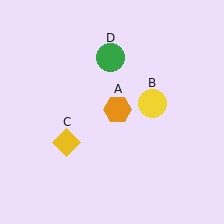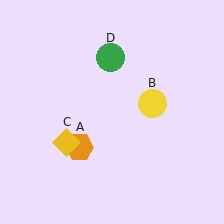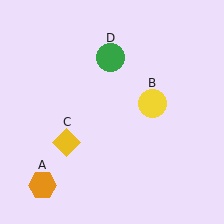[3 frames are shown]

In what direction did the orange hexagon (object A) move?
The orange hexagon (object A) moved down and to the left.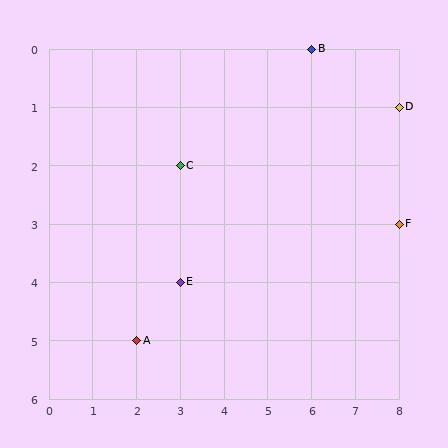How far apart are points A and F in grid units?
Points A and F are 6 columns and 2 rows apart (about 6.3 grid units diagonally).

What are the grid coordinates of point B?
Point B is at grid coordinates (6, 0).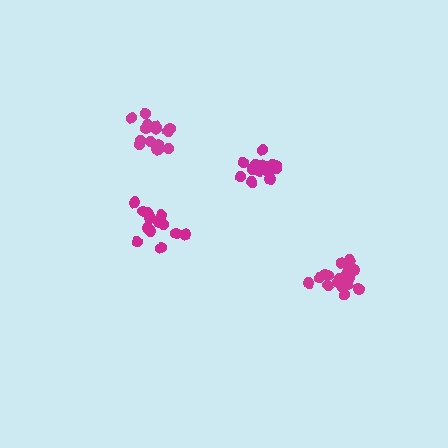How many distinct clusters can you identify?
There are 4 distinct clusters.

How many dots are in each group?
Group 1: 20 dots, Group 2: 15 dots, Group 3: 16 dots, Group 4: 17 dots (68 total).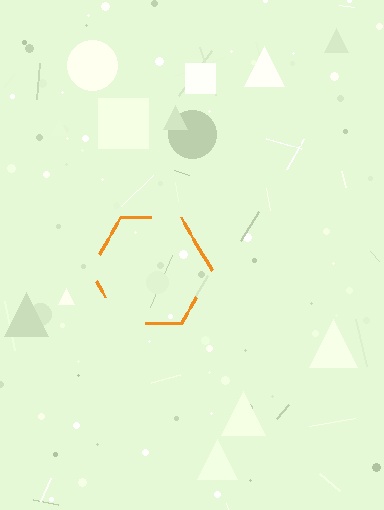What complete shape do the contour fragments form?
The contour fragments form a hexagon.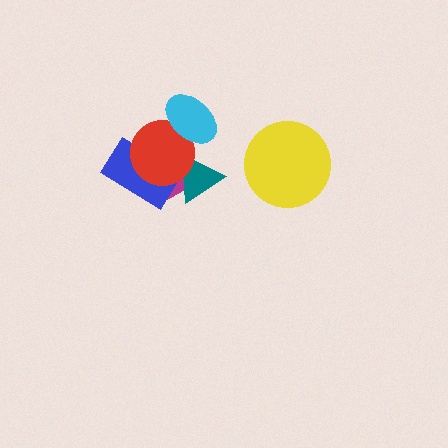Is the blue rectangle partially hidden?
Yes, it is partially covered by another shape.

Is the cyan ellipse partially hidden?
No, no other shape covers it.